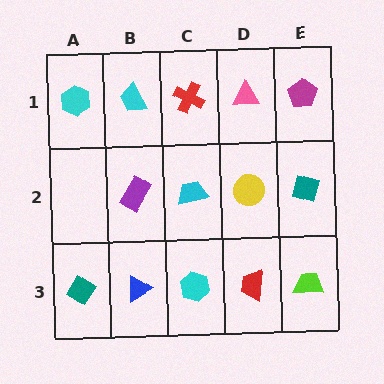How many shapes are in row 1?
5 shapes.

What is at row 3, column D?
A red trapezoid.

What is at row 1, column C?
A red cross.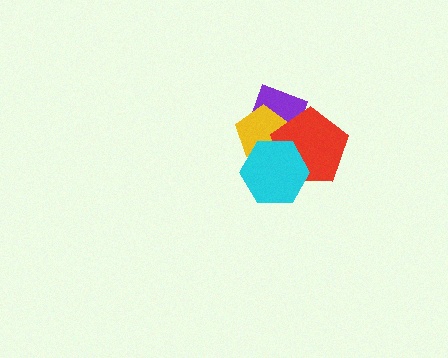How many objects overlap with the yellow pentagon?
3 objects overlap with the yellow pentagon.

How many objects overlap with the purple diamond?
3 objects overlap with the purple diamond.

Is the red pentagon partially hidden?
Yes, it is partially covered by another shape.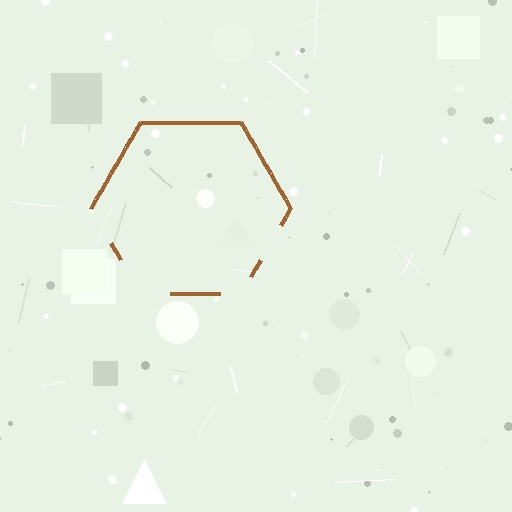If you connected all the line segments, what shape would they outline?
They would outline a hexagon.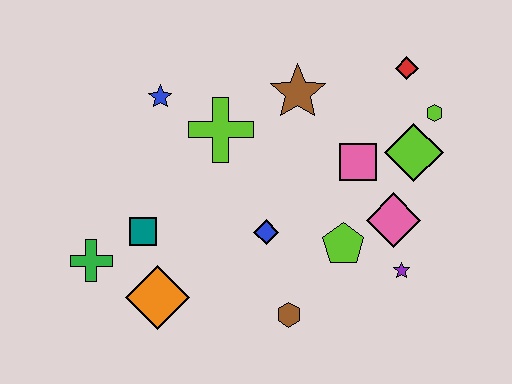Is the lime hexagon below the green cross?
No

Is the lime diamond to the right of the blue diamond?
Yes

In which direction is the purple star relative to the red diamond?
The purple star is below the red diamond.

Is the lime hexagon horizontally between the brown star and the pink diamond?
No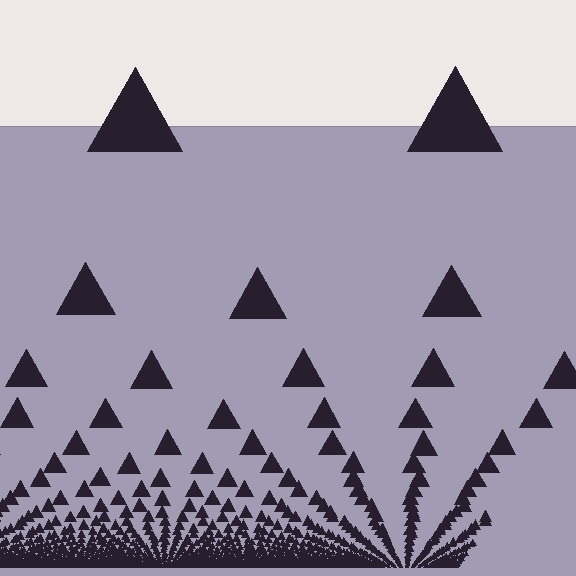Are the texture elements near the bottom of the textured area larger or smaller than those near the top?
Smaller. The gradient is inverted — elements near the bottom are smaller and denser.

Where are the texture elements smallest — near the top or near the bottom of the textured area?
Near the bottom.